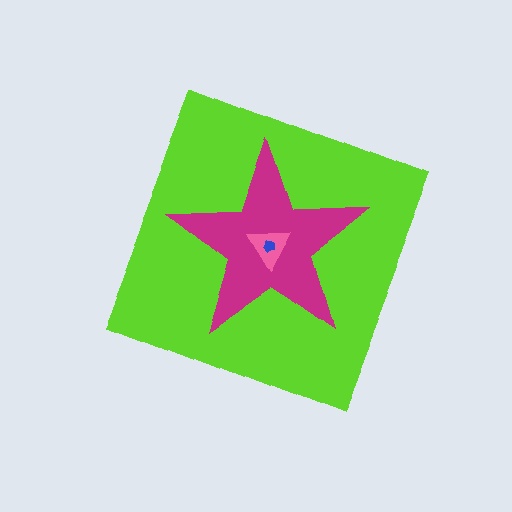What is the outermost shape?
The lime diamond.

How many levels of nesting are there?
4.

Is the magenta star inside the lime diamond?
Yes.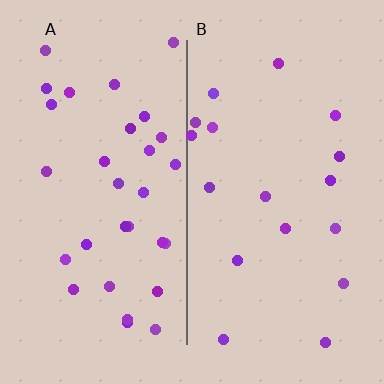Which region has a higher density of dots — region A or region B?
A (the left).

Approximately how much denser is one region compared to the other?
Approximately 1.8× — region A over region B.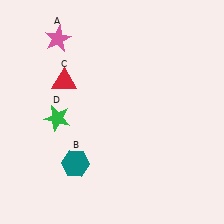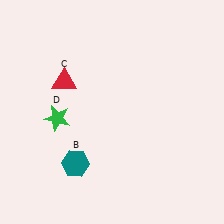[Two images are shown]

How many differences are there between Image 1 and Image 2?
There is 1 difference between the two images.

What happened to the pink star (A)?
The pink star (A) was removed in Image 2. It was in the top-left area of Image 1.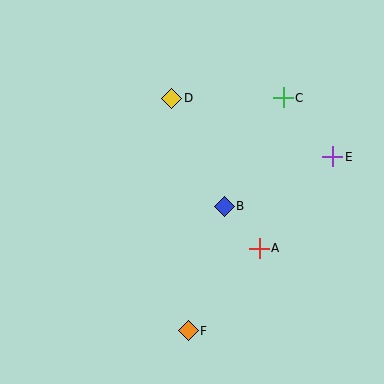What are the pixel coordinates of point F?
Point F is at (188, 331).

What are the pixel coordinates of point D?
Point D is at (172, 98).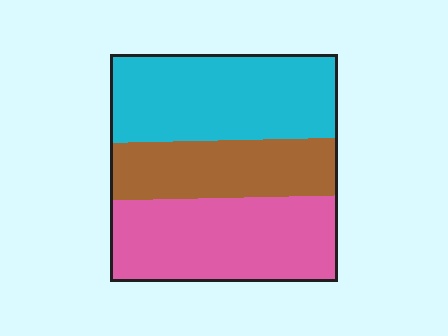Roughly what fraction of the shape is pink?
Pink takes up between a third and a half of the shape.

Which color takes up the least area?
Brown, at roughly 25%.